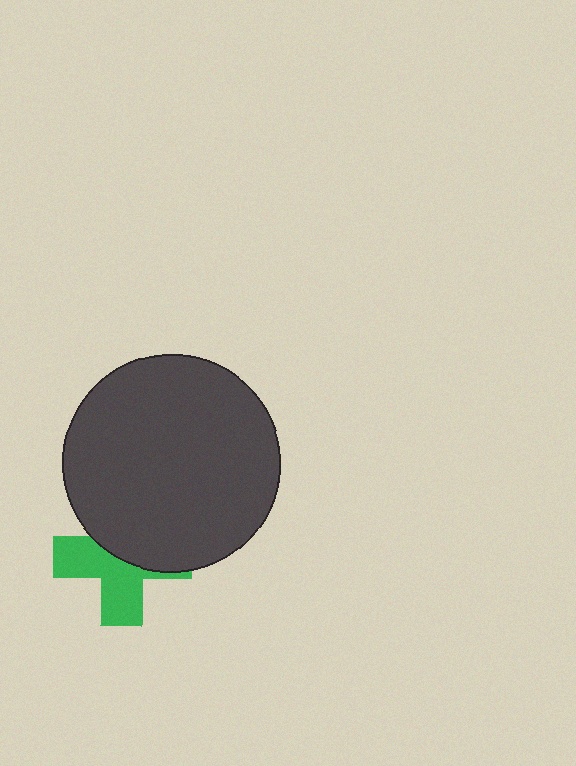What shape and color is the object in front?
The object in front is a dark gray circle.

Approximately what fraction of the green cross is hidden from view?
Roughly 49% of the green cross is hidden behind the dark gray circle.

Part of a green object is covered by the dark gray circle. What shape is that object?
It is a cross.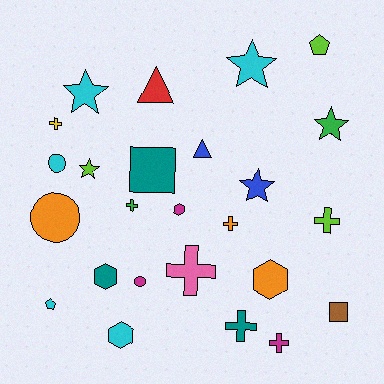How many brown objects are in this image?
There is 1 brown object.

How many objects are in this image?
There are 25 objects.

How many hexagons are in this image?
There are 4 hexagons.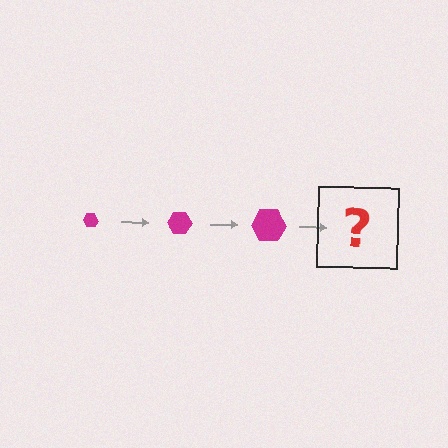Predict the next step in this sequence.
The next step is a magenta hexagon, larger than the previous one.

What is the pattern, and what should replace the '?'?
The pattern is that the hexagon gets progressively larger each step. The '?' should be a magenta hexagon, larger than the previous one.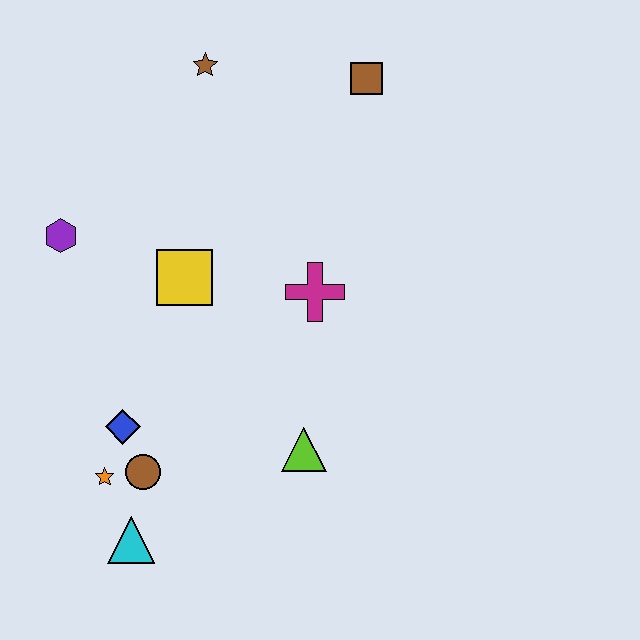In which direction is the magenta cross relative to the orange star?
The magenta cross is to the right of the orange star.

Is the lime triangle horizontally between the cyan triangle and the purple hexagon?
No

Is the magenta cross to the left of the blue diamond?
No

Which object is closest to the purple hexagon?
The yellow square is closest to the purple hexagon.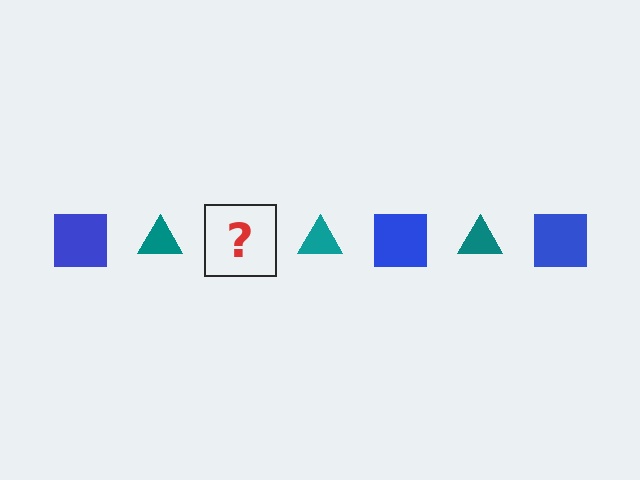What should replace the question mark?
The question mark should be replaced with a blue square.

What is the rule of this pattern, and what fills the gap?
The rule is that the pattern alternates between blue square and teal triangle. The gap should be filled with a blue square.